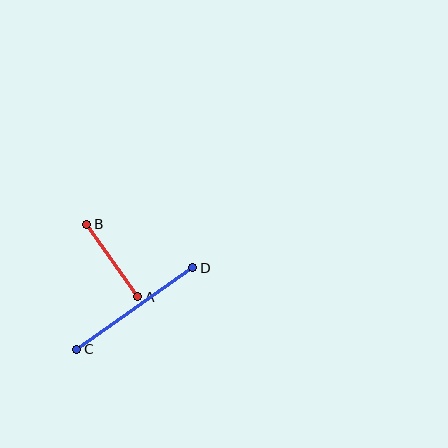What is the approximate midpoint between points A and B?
The midpoint is at approximately (112, 261) pixels.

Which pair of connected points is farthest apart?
Points C and D are farthest apart.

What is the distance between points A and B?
The distance is approximately 88 pixels.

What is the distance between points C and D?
The distance is approximately 141 pixels.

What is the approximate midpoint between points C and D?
The midpoint is at approximately (135, 309) pixels.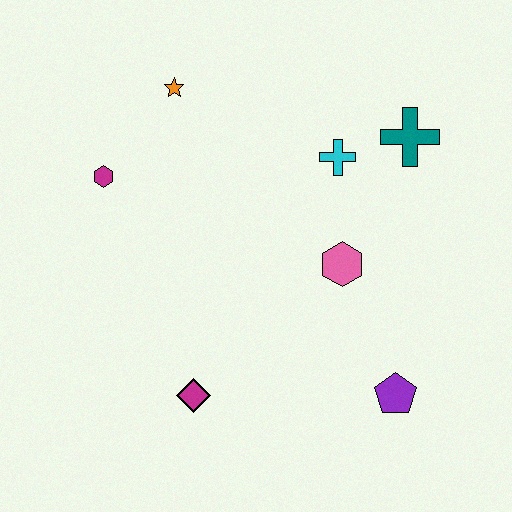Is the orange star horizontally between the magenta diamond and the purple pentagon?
No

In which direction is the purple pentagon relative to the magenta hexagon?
The purple pentagon is to the right of the magenta hexagon.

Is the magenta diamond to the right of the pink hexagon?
No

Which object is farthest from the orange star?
The purple pentagon is farthest from the orange star.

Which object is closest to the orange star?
The magenta hexagon is closest to the orange star.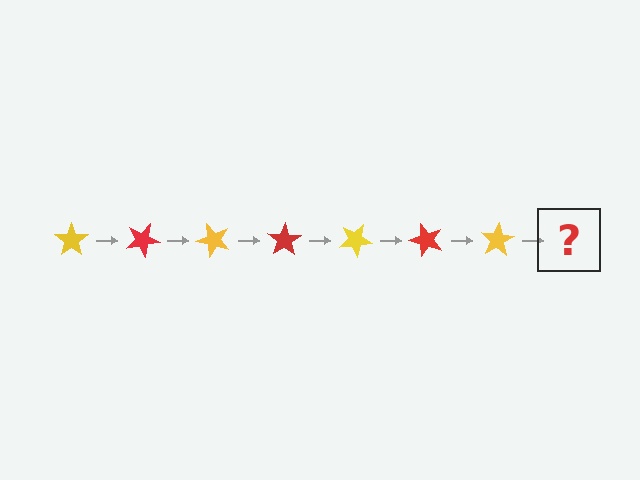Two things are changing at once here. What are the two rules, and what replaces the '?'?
The two rules are that it rotates 25 degrees each step and the color cycles through yellow and red. The '?' should be a red star, rotated 175 degrees from the start.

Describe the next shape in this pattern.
It should be a red star, rotated 175 degrees from the start.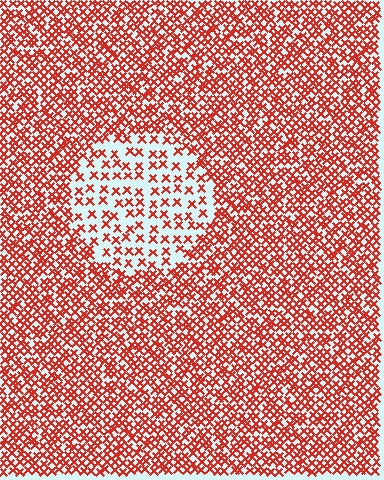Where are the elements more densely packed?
The elements are more densely packed outside the circle boundary.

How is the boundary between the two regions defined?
The boundary is defined by a change in element density (approximately 2.4x ratio). All elements are the same color, size, and shape.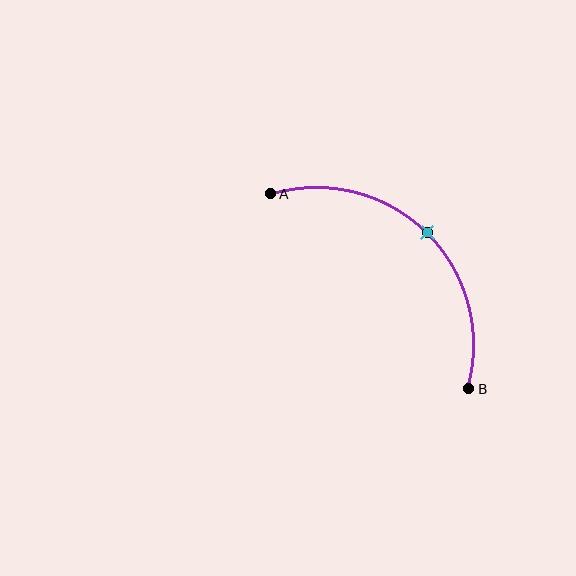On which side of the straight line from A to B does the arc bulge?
The arc bulges above and to the right of the straight line connecting A and B.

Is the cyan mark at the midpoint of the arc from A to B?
Yes. The cyan mark lies on the arc at equal arc-length from both A and B — it is the arc midpoint.